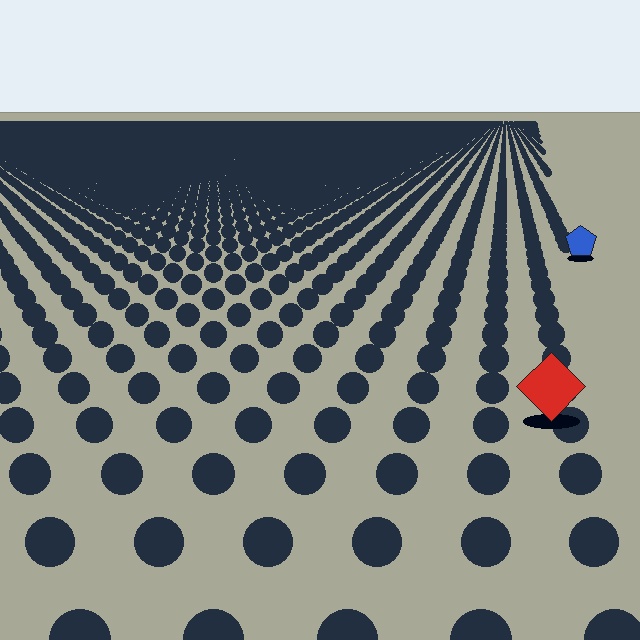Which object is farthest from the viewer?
The blue pentagon is farthest from the viewer. It appears smaller and the ground texture around it is denser.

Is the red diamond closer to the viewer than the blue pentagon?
Yes. The red diamond is closer — you can tell from the texture gradient: the ground texture is coarser near it.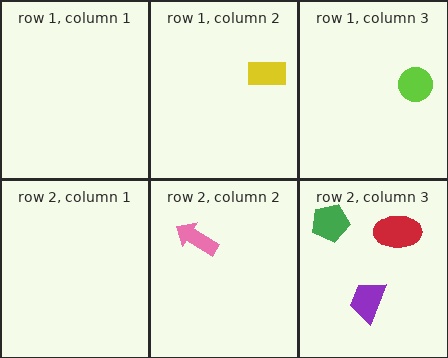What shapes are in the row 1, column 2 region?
The yellow rectangle.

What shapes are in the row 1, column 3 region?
The lime circle.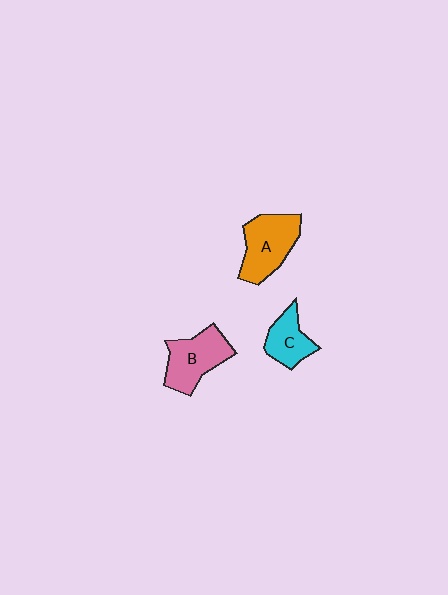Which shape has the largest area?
Shape A (orange).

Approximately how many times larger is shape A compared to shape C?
Approximately 1.5 times.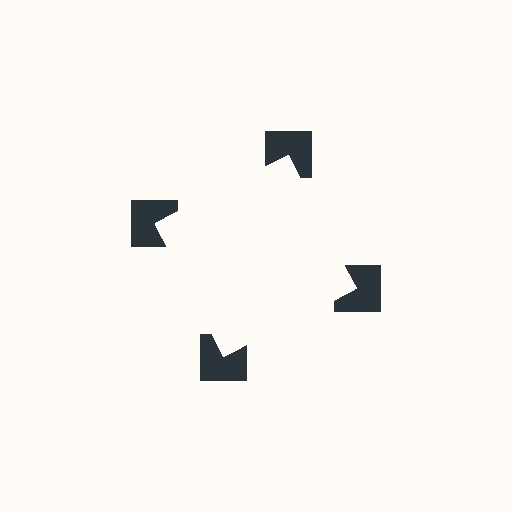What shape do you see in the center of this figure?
An illusory square — its edges are inferred from the aligned wedge cuts in the notched squares, not physically drawn.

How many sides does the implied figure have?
4 sides.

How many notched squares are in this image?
There are 4 — one at each vertex of the illusory square.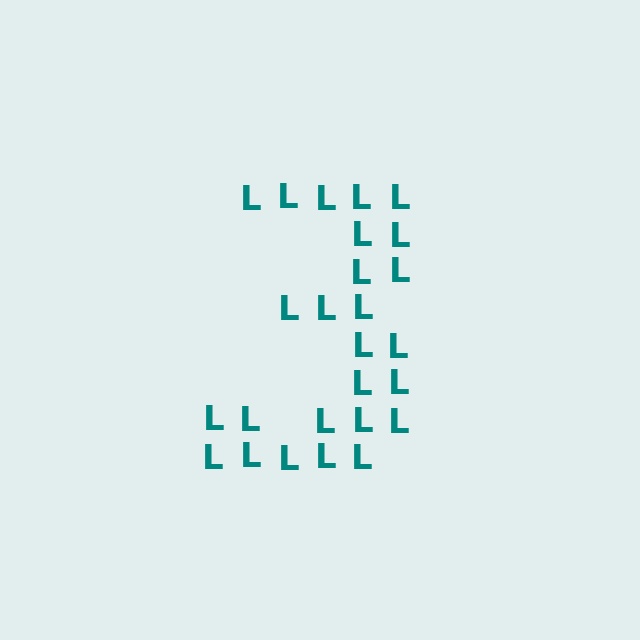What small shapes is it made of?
It is made of small letter L's.